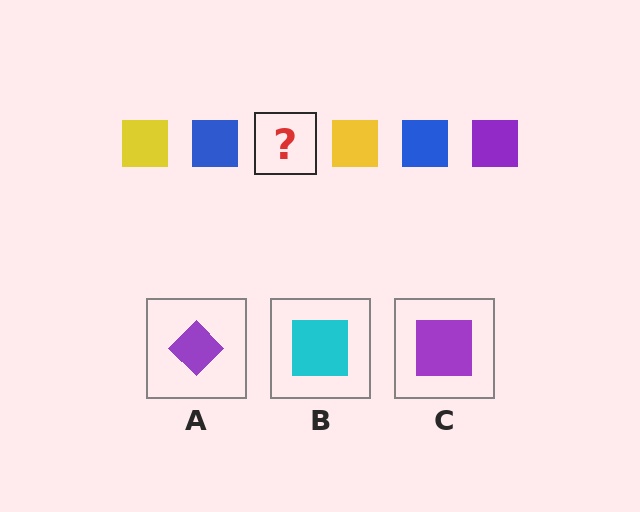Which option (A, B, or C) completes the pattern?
C.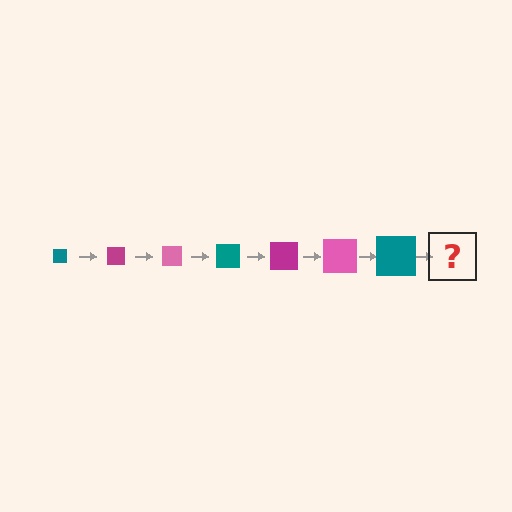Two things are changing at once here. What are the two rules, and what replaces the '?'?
The two rules are that the square grows larger each step and the color cycles through teal, magenta, and pink. The '?' should be a magenta square, larger than the previous one.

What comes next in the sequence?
The next element should be a magenta square, larger than the previous one.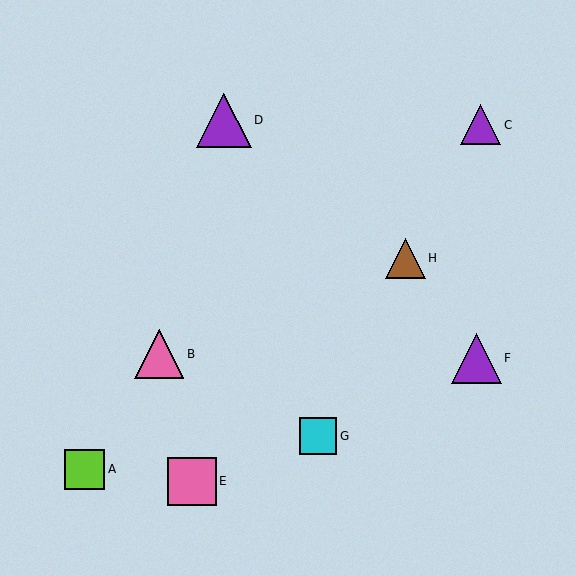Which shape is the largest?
The purple triangle (labeled D) is the largest.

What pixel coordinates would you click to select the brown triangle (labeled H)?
Click at (405, 258) to select the brown triangle H.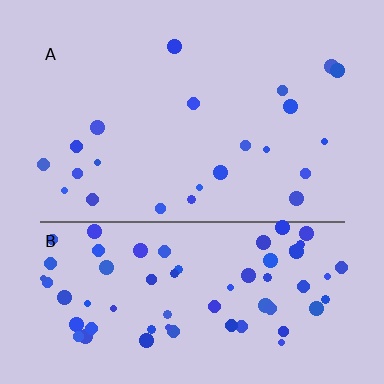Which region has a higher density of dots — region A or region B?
B (the bottom).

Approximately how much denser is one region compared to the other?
Approximately 3.1× — region B over region A.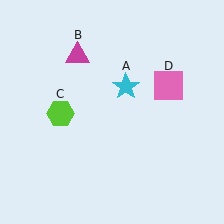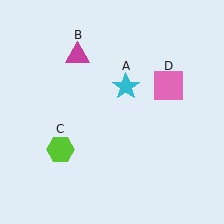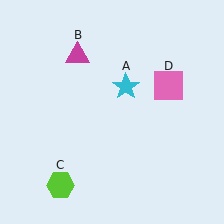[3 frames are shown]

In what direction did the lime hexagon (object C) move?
The lime hexagon (object C) moved down.